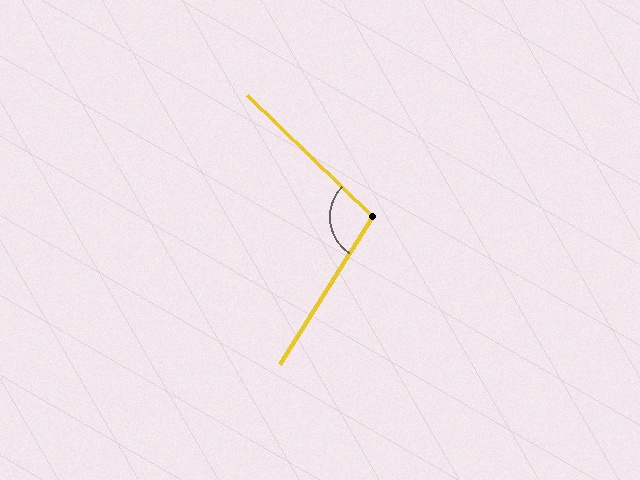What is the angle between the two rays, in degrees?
Approximately 102 degrees.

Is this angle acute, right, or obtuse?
It is obtuse.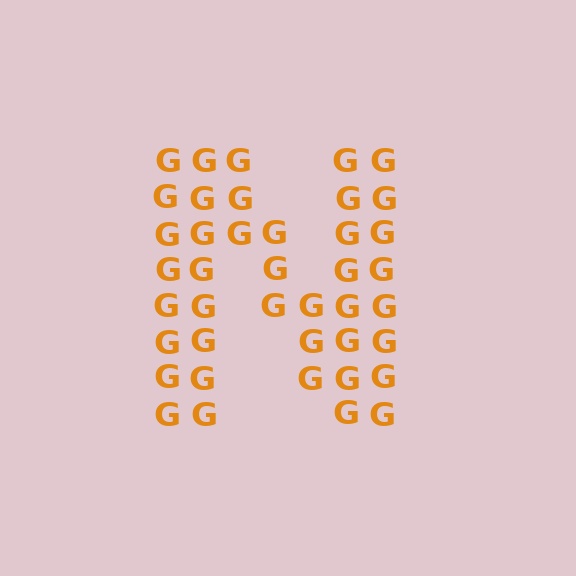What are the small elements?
The small elements are letter G's.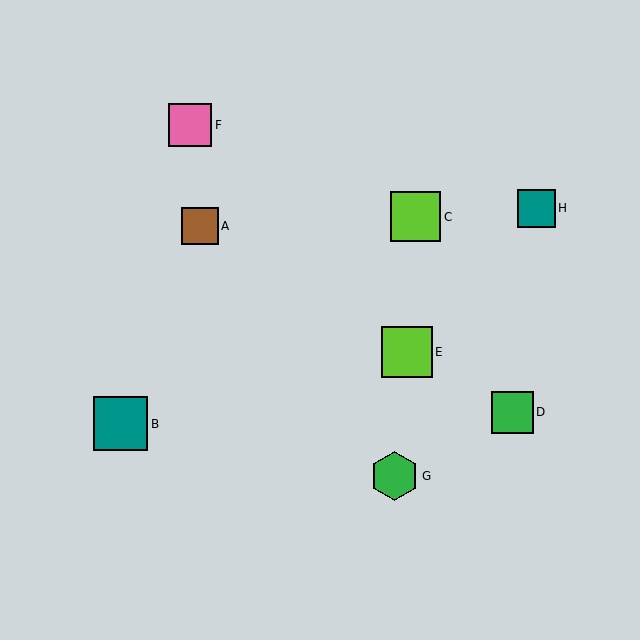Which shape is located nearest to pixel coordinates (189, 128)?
The pink square (labeled F) at (190, 125) is nearest to that location.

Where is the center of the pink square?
The center of the pink square is at (190, 125).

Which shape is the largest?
The teal square (labeled B) is the largest.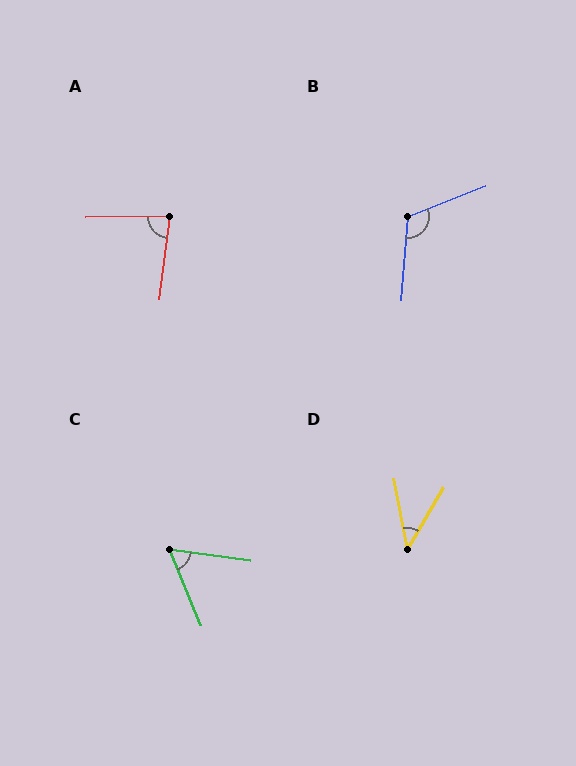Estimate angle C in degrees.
Approximately 60 degrees.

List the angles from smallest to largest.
D (41°), C (60°), A (82°), B (116°).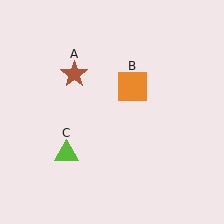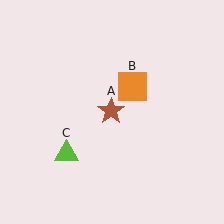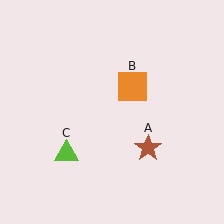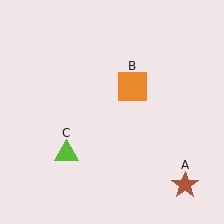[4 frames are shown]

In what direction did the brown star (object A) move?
The brown star (object A) moved down and to the right.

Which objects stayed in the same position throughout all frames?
Orange square (object B) and lime triangle (object C) remained stationary.